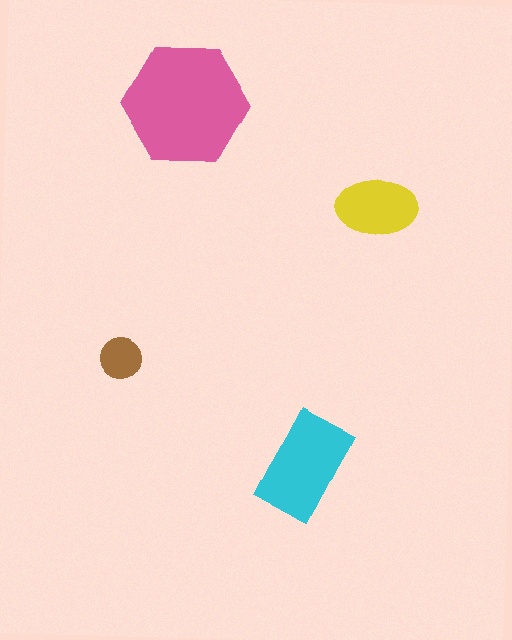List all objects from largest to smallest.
The pink hexagon, the cyan rectangle, the yellow ellipse, the brown circle.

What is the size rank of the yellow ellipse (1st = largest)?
3rd.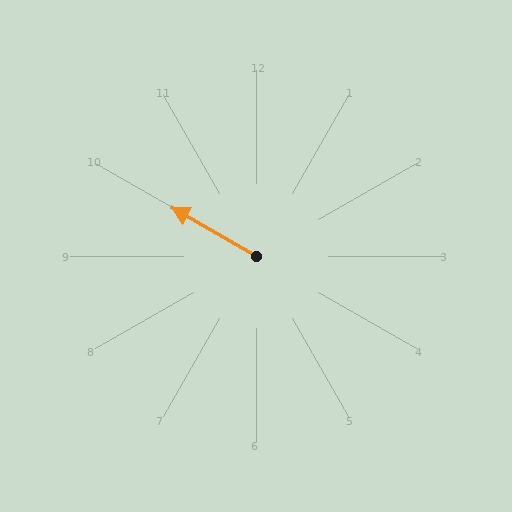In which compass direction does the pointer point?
Northwest.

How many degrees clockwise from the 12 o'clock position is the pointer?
Approximately 300 degrees.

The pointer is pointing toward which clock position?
Roughly 10 o'clock.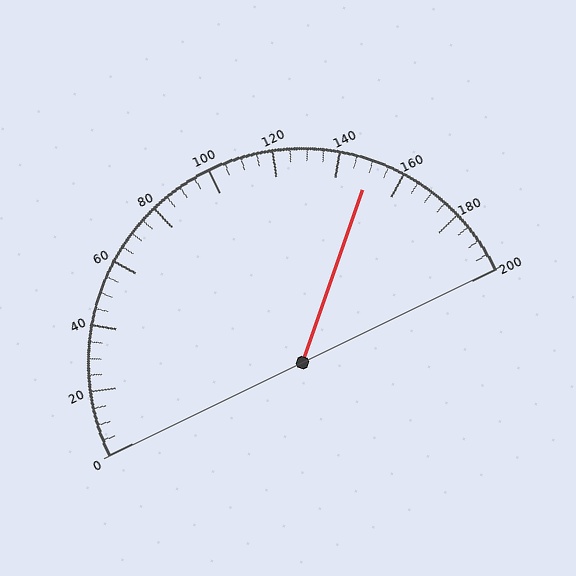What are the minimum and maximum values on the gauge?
The gauge ranges from 0 to 200.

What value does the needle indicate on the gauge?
The needle indicates approximately 150.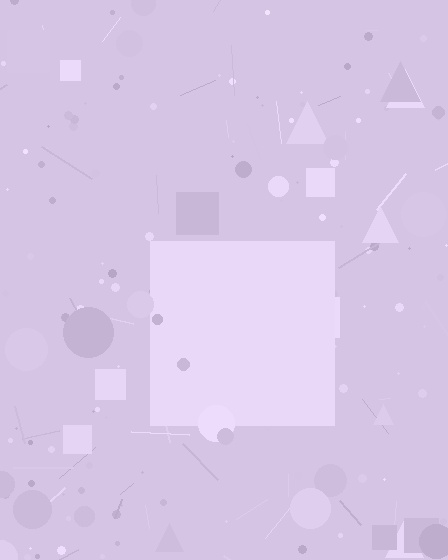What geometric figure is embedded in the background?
A square is embedded in the background.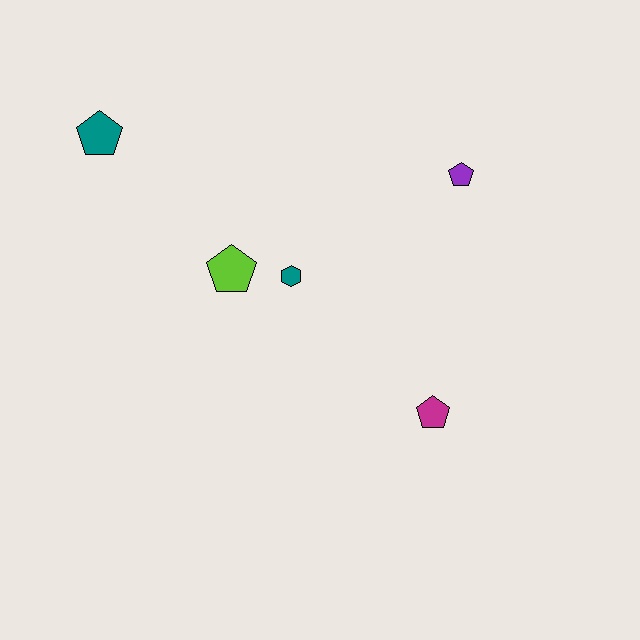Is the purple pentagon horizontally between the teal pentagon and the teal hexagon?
No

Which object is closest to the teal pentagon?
The lime pentagon is closest to the teal pentagon.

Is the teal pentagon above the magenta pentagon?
Yes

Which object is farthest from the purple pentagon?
The teal pentagon is farthest from the purple pentagon.